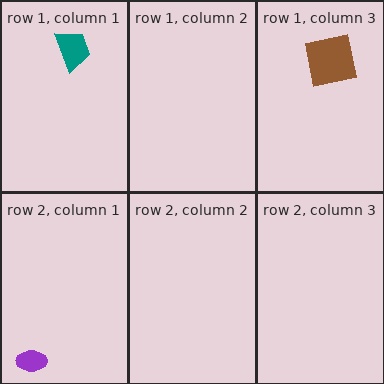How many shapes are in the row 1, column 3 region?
1.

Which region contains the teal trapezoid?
The row 1, column 1 region.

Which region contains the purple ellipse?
The row 2, column 1 region.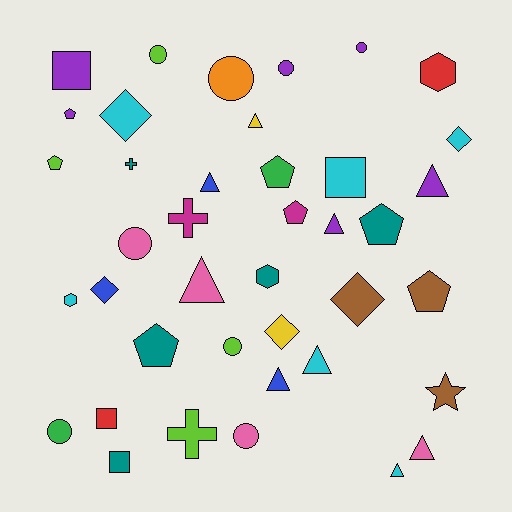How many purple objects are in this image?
There are 6 purple objects.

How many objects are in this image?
There are 40 objects.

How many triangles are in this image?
There are 9 triangles.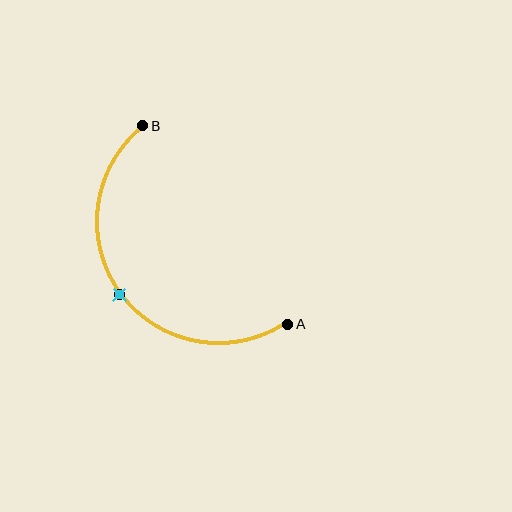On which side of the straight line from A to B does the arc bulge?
The arc bulges below and to the left of the straight line connecting A and B.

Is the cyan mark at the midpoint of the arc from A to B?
Yes. The cyan mark lies on the arc at equal arc-length from both A and B — it is the arc midpoint.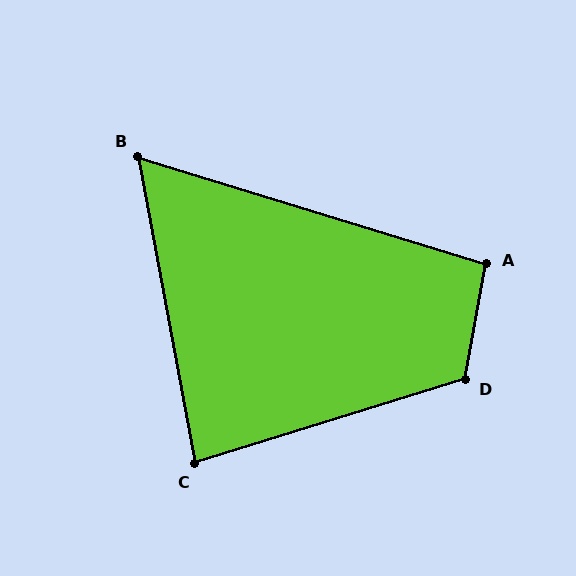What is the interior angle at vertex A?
Approximately 97 degrees (obtuse).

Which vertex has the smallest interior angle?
B, at approximately 62 degrees.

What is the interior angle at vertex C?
Approximately 83 degrees (acute).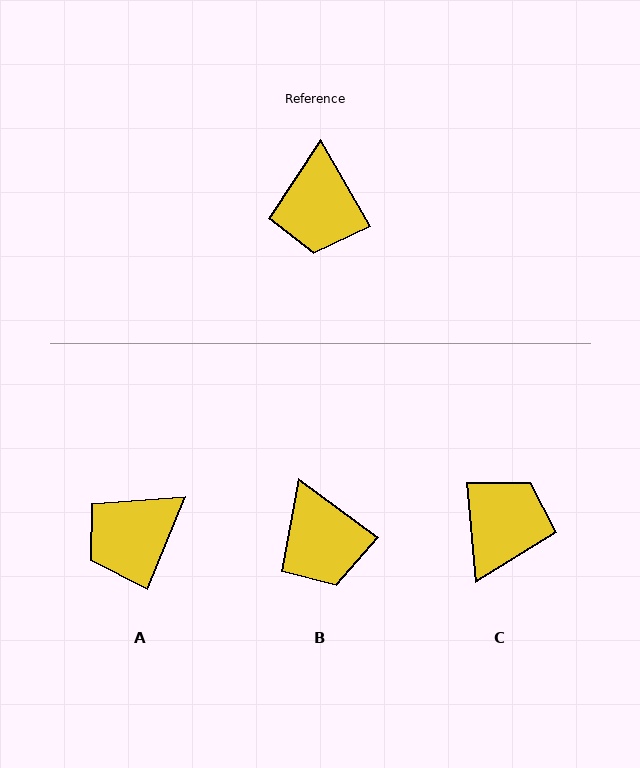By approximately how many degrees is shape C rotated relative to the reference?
Approximately 155 degrees counter-clockwise.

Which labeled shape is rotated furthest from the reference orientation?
C, about 155 degrees away.